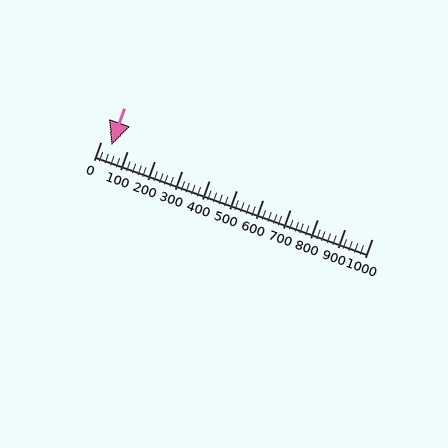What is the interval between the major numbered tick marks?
The major tick marks are spaced 100 units apart.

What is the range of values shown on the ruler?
The ruler shows values from 0 to 1000.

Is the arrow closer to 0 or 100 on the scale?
The arrow is closer to 0.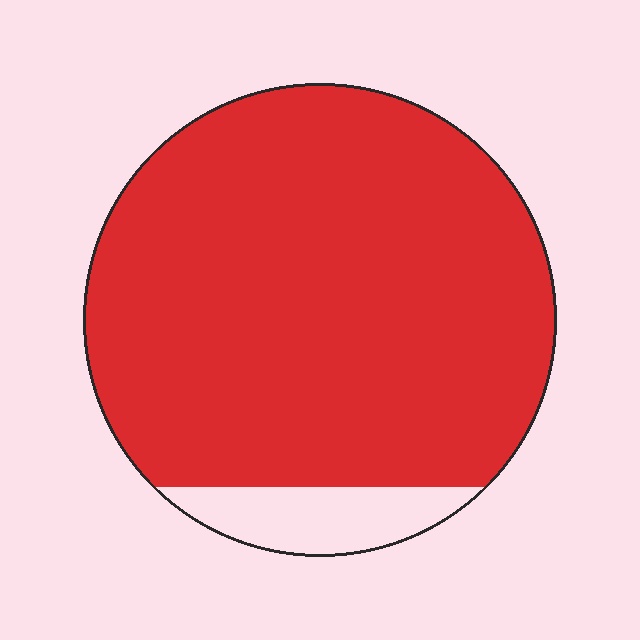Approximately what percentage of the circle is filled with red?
Approximately 90%.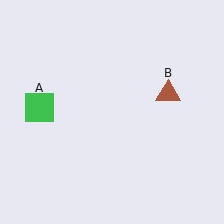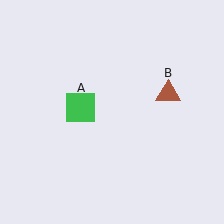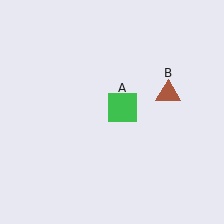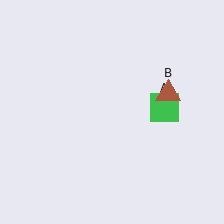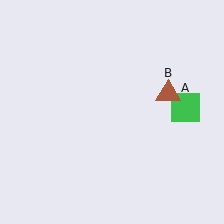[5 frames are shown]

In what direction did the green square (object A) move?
The green square (object A) moved right.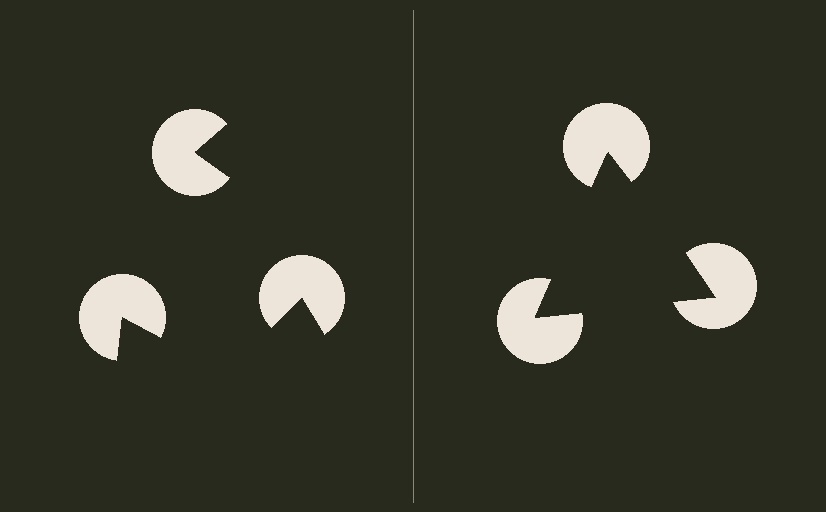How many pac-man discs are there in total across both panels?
6 — 3 on each side.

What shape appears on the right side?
An illusory triangle.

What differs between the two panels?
The pac-man discs are positioned identically on both sides; only the wedge orientations differ. On the right they align to a triangle; on the left they are misaligned.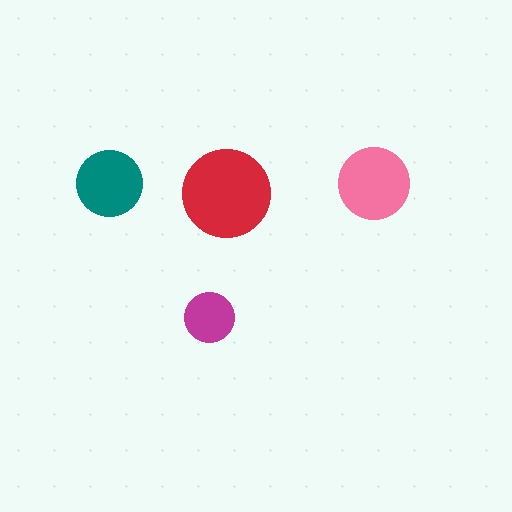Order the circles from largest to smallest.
the red one, the pink one, the teal one, the magenta one.